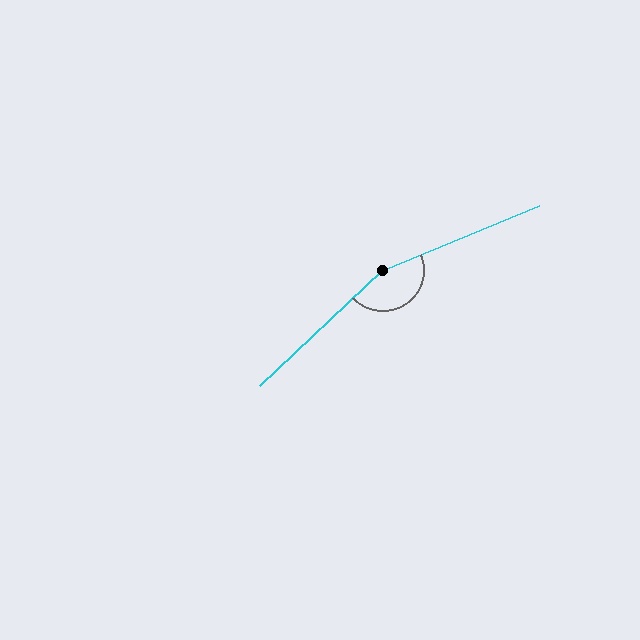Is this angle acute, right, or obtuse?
It is obtuse.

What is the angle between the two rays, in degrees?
Approximately 160 degrees.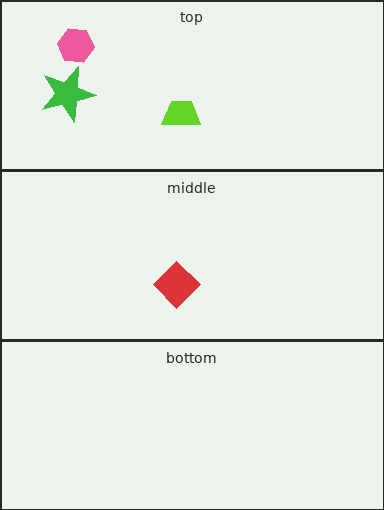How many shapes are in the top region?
3.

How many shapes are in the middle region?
1.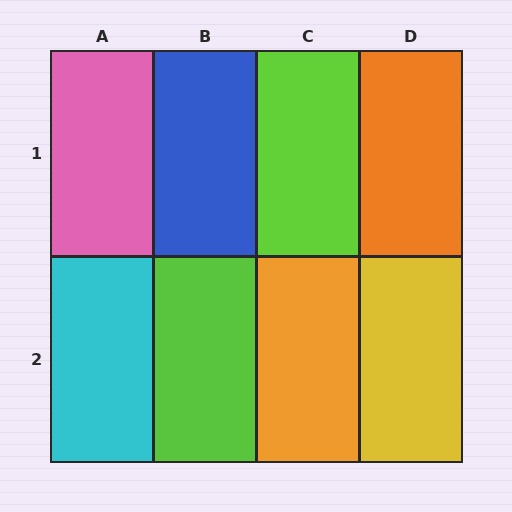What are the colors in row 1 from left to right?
Pink, blue, lime, orange.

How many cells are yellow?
1 cell is yellow.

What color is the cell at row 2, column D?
Yellow.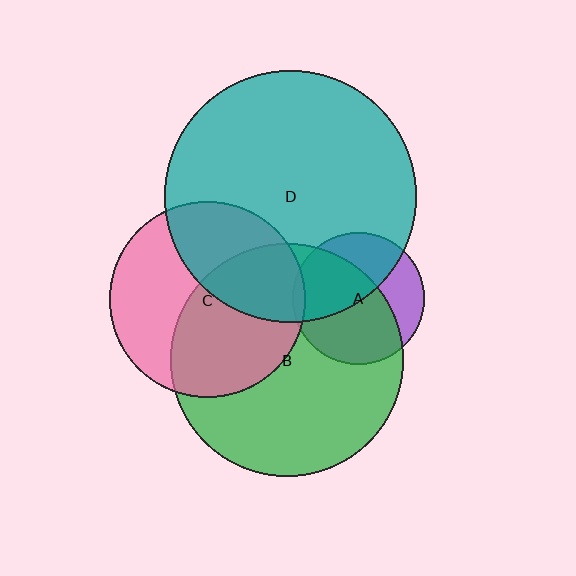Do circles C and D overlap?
Yes.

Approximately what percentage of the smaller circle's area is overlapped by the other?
Approximately 40%.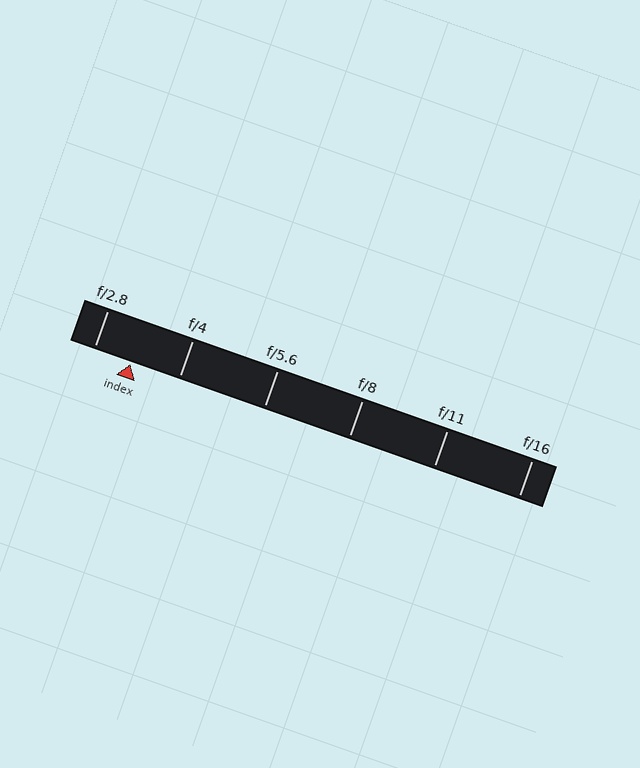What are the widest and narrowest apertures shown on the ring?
The widest aperture shown is f/2.8 and the narrowest is f/16.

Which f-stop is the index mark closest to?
The index mark is closest to f/2.8.